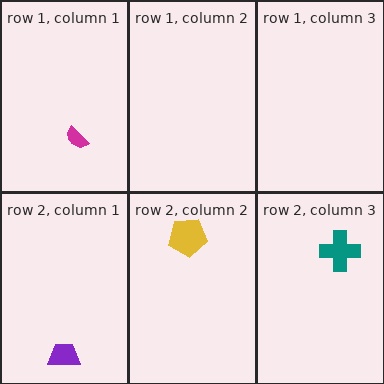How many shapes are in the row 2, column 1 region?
1.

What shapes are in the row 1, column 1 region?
The magenta semicircle.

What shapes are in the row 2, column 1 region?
The purple trapezoid.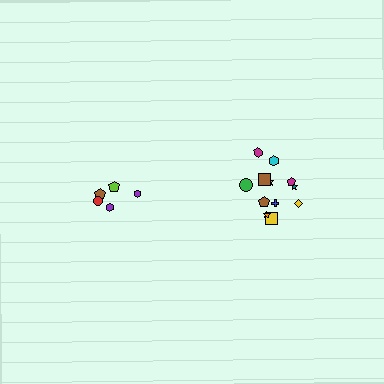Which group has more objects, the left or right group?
The right group.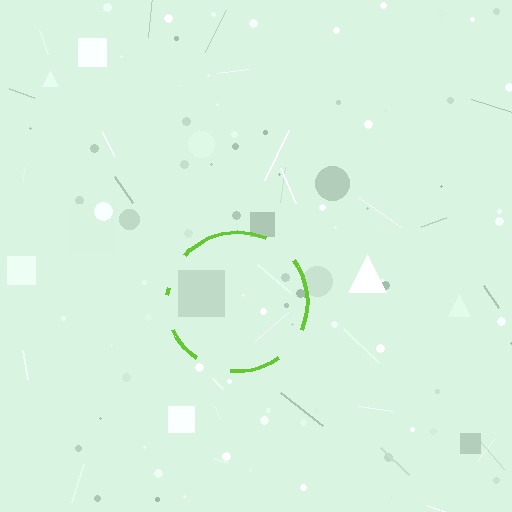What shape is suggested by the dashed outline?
The dashed outline suggests a circle.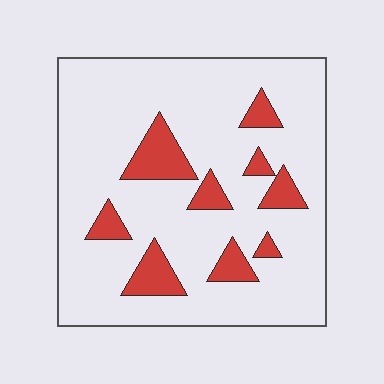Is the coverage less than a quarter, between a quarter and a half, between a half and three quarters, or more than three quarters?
Less than a quarter.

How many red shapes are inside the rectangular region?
9.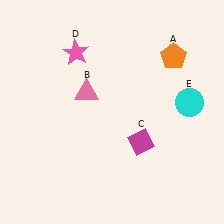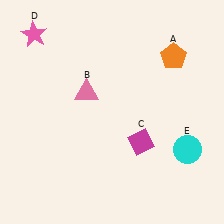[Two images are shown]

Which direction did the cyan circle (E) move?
The cyan circle (E) moved down.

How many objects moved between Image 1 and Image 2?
2 objects moved between the two images.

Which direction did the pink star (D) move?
The pink star (D) moved left.